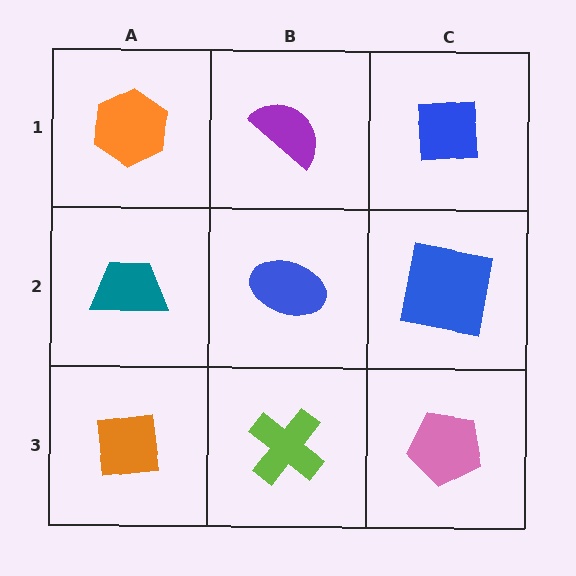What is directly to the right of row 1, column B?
A blue square.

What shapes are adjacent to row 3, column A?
A teal trapezoid (row 2, column A), a lime cross (row 3, column B).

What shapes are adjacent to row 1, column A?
A teal trapezoid (row 2, column A), a purple semicircle (row 1, column B).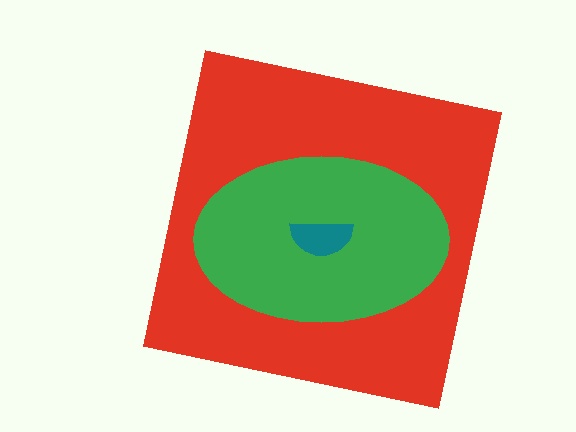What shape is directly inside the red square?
The green ellipse.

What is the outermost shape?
The red square.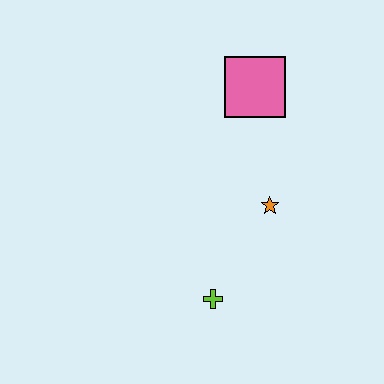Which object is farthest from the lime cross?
The pink square is farthest from the lime cross.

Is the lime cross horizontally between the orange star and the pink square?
No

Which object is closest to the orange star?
The lime cross is closest to the orange star.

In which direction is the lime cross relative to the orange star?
The lime cross is below the orange star.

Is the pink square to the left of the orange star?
Yes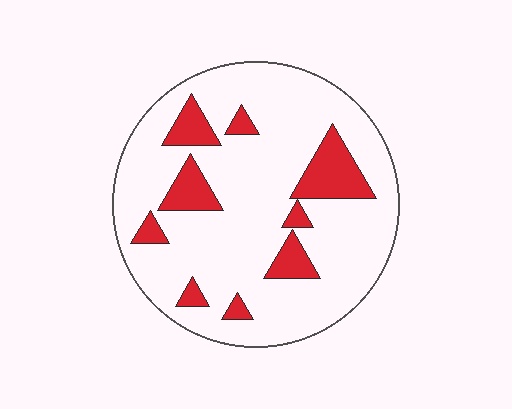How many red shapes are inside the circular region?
9.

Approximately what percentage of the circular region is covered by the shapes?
Approximately 15%.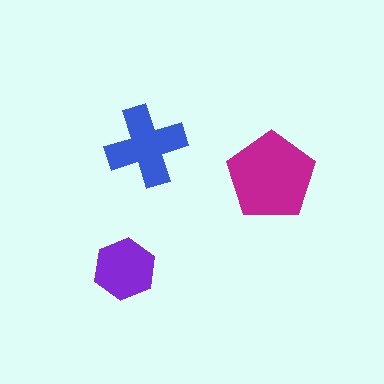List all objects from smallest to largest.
The purple hexagon, the blue cross, the magenta pentagon.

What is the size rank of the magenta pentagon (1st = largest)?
1st.